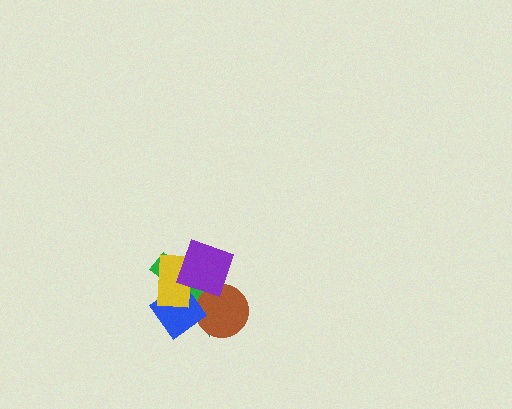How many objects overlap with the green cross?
5 objects overlap with the green cross.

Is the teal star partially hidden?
Yes, it is partially covered by another shape.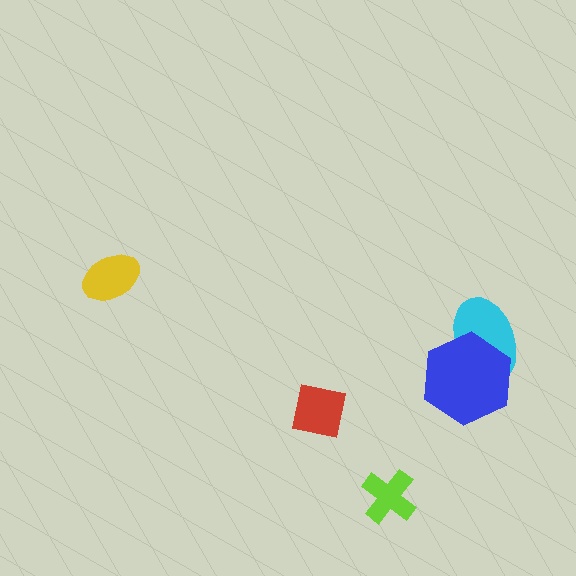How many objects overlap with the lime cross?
0 objects overlap with the lime cross.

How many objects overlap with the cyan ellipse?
1 object overlaps with the cyan ellipse.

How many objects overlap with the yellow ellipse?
0 objects overlap with the yellow ellipse.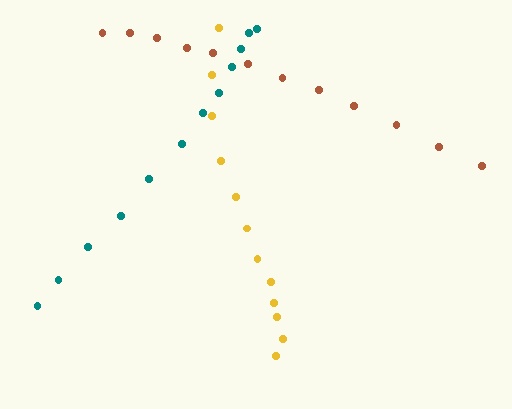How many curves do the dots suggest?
There are 3 distinct paths.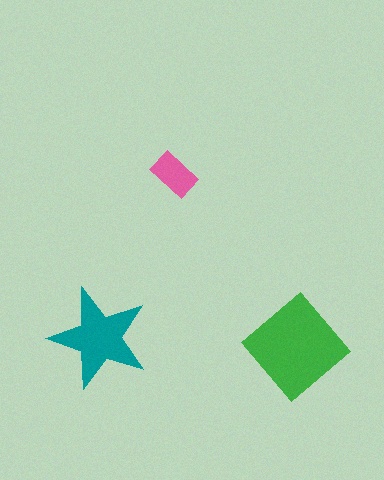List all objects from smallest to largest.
The pink rectangle, the teal star, the green diamond.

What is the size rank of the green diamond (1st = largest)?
1st.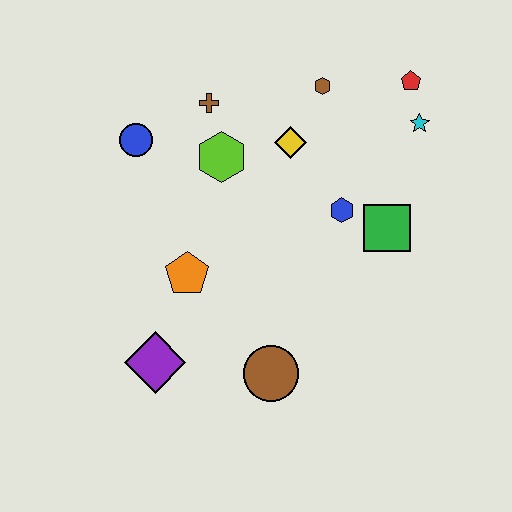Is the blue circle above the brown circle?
Yes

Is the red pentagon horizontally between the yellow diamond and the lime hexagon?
No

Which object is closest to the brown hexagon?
The yellow diamond is closest to the brown hexagon.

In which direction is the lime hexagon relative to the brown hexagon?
The lime hexagon is to the left of the brown hexagon.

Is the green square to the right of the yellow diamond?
Yes